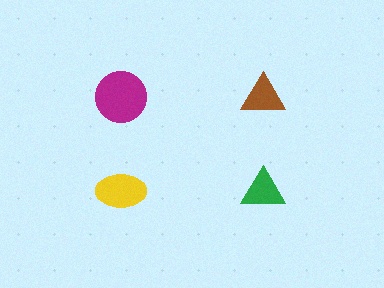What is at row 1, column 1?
A magenta circle.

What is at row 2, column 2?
A green triangle.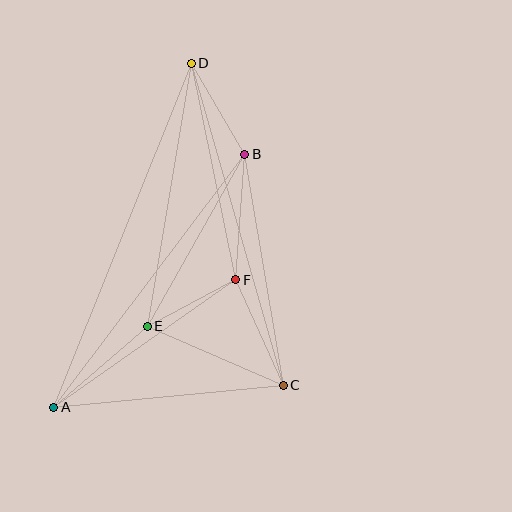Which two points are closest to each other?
Points E and F are closest to each other.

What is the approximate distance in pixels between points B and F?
The distance between B and F is approximately 126 pixels.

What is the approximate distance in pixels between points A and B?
The distance between A and B is approximately 317 pixels.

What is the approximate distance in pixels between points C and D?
The distance between C and D is approximately 335 pixels.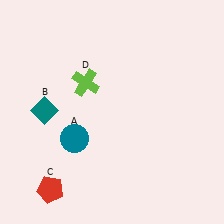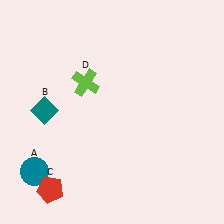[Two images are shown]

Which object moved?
The teal circle (A) moved left.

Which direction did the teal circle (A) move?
The teal circle (A) moved left.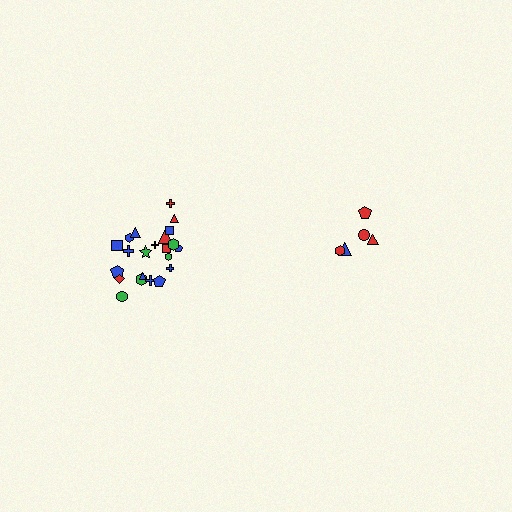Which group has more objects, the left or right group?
The left group.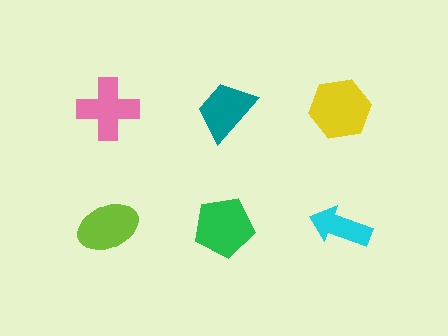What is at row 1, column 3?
A yellow hexagon.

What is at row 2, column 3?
A cyan arrow.